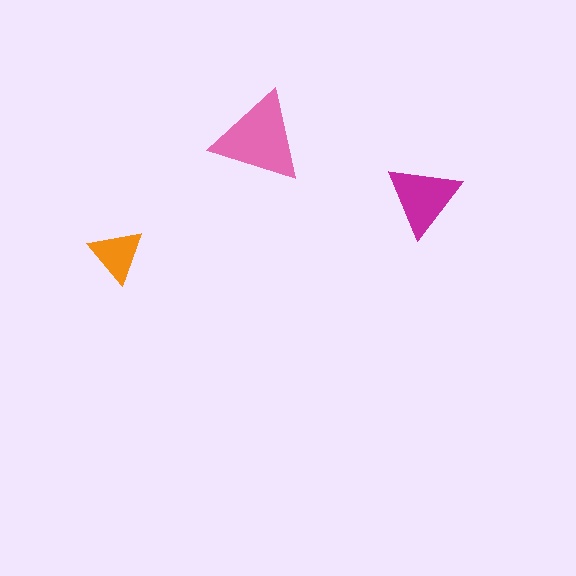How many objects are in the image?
There are 3 objects in the image.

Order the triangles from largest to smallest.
the pink one, the magenta one, the orange one.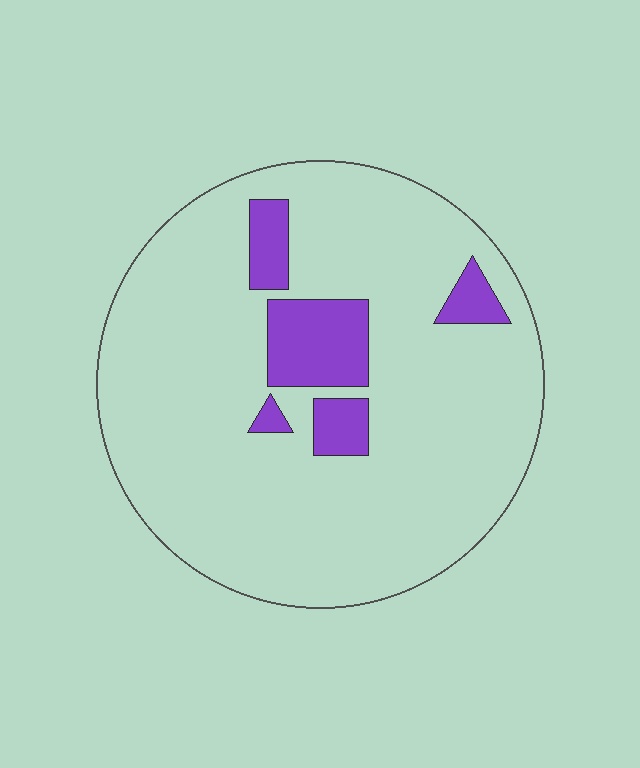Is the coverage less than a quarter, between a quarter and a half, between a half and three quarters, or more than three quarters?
Less than a quarter.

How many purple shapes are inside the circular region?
5.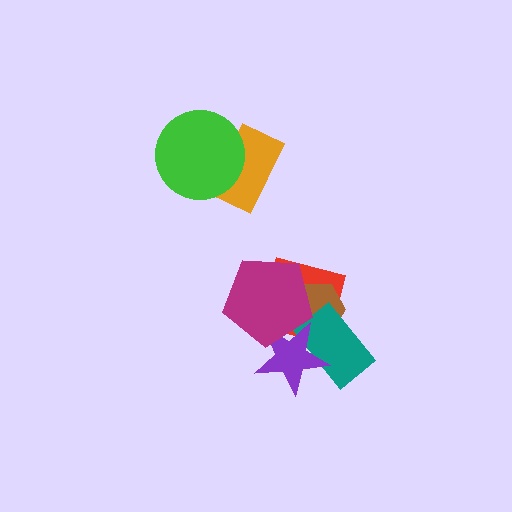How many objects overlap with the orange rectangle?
1 object overlaps with the orange rectangle.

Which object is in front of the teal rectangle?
The purple star is in front of the teal rectangle.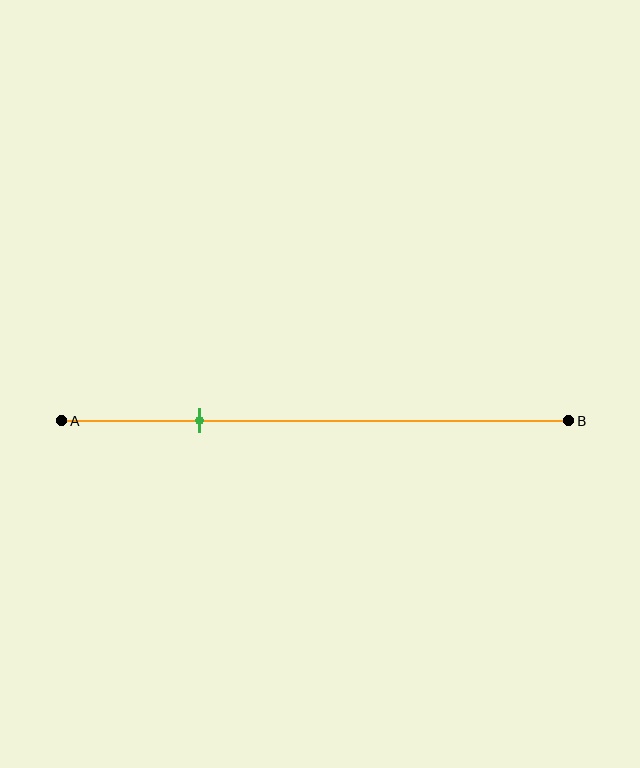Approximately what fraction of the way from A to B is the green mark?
The green mark is approximately 25% of the way from A to B.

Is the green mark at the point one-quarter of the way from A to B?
Yes, the mark is approximately at the one-quarter point.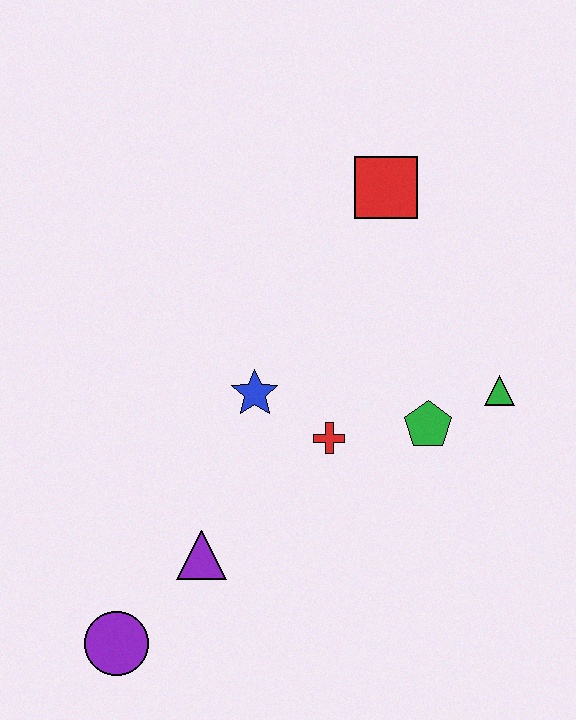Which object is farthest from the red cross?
The purple circle is farthest from the red cross.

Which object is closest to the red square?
The green triangle is closest to the red square.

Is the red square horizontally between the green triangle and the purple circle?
Yes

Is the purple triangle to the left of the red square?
Yes